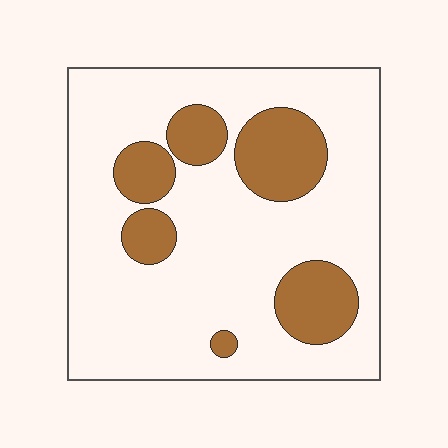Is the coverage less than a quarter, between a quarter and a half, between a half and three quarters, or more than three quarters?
Less than a quarter.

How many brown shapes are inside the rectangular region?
6.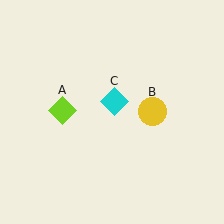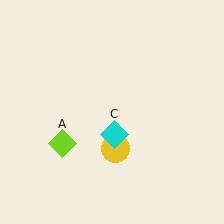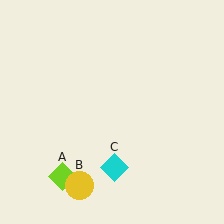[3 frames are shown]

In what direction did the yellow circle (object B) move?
The yellow circle (object B) moved down and to the left.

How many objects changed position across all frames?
3 objects changed position: lime diamond (object A), yellow circle (object B), cyan diamond (object C).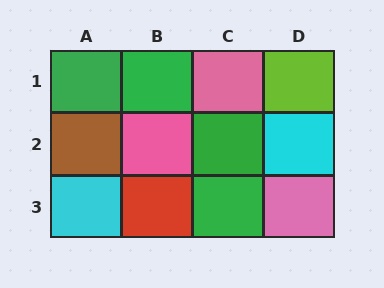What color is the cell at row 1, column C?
Pink.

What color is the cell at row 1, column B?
Green.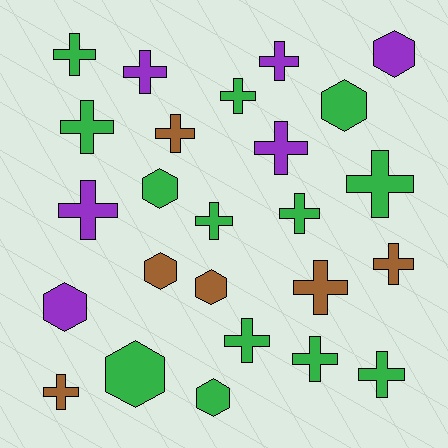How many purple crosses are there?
There are 4 purple crosses.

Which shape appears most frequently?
Cross, with 17 objects.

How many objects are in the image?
There are 25 objects.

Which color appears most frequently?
Green, with 13 objects.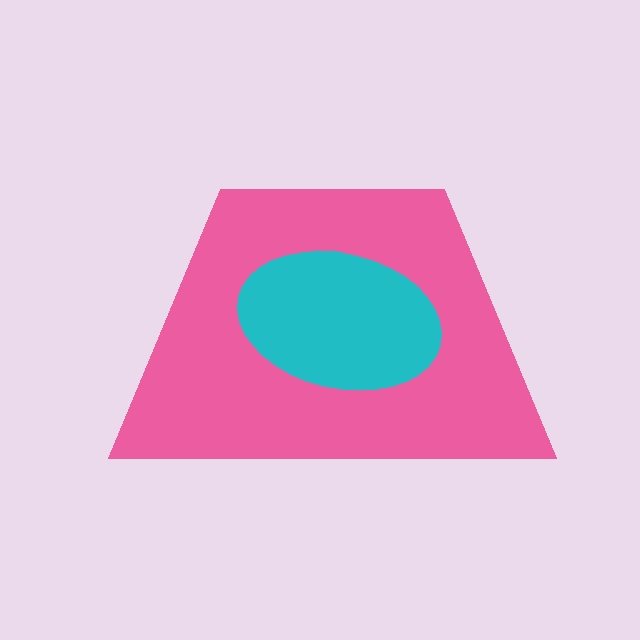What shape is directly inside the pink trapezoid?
The cyan ellipse.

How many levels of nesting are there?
2.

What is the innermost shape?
The cyan ellipse.